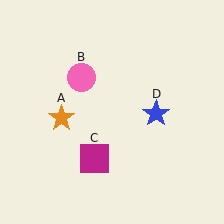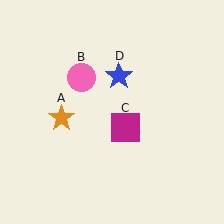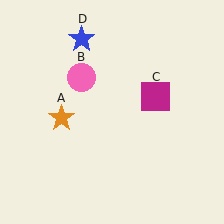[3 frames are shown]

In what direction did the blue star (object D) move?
The blue star (object D) moved up and to the left.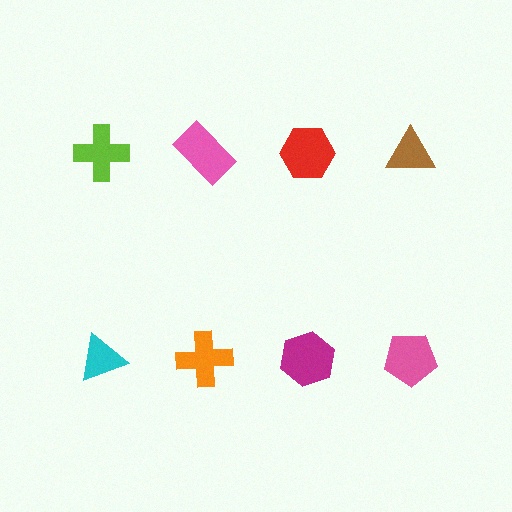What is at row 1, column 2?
A pink rectangle.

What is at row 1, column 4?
A brown triangle.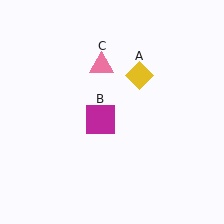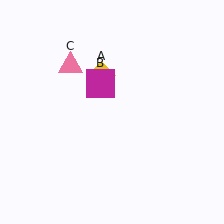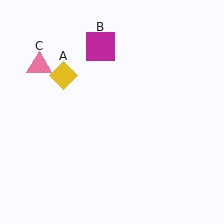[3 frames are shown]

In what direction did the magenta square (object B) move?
The magenta square (object B) moved up.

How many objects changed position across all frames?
3 objects changed position: yellow diamond (object A), magenta square (object B), pink triangle (object C).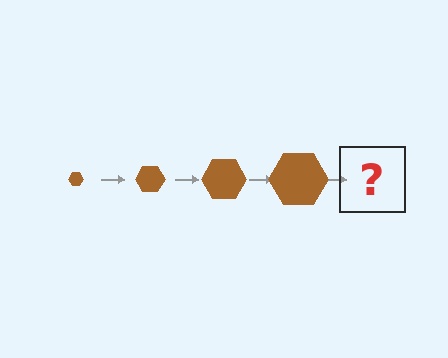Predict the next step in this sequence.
The next step is a brown hexagon, larger than the previous one.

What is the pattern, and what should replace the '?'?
The pattern is that the hexagon gets progressively larger each step. The '?' should be a brown hexagon, larger than the previous one.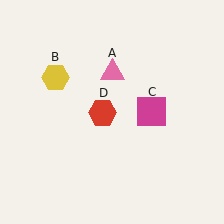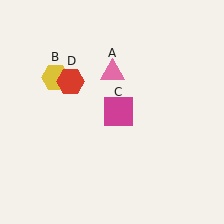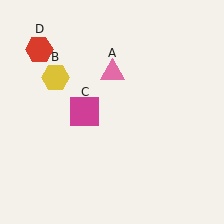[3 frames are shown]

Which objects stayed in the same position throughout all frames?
Pink triangle (object A) and yellow hexagon (object B) remained stationary.